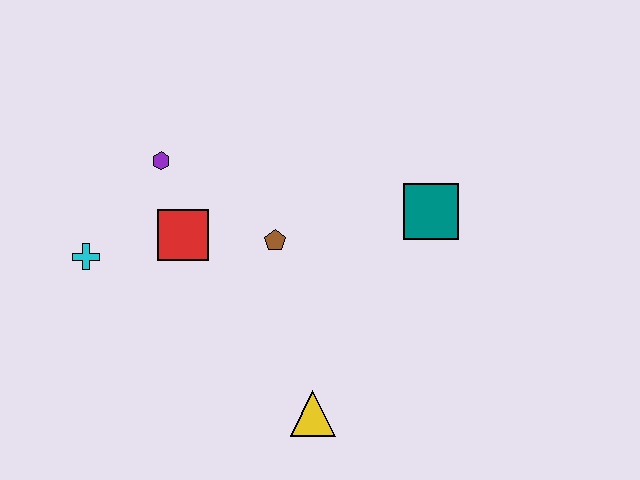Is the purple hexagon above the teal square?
Yes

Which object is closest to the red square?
The purple hexagon is closest to the red square.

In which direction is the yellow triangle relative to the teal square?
The yellow triangle is below the teal square.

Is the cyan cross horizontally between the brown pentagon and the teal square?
No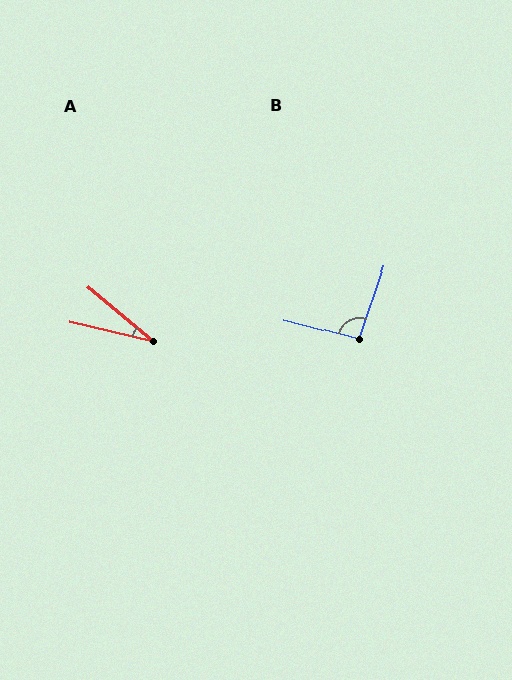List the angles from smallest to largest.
A (26°), B (95°).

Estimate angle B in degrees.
Approximately 95 degrees.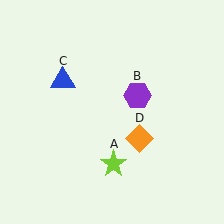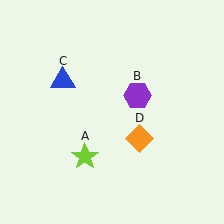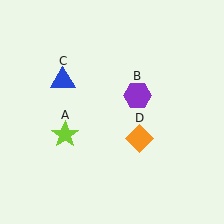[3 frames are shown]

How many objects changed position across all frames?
1 object changed position: lime star (object A).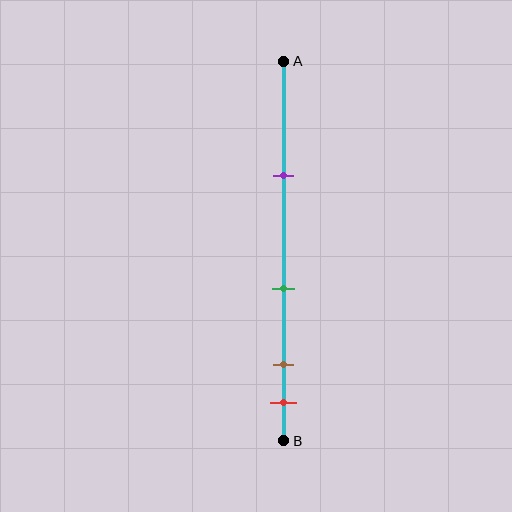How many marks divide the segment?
There are 4 marks dividing the segment.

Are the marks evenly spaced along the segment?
No, the marks are not evenly spaced.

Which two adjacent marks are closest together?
The brown and red marks are the closest adjacent pair.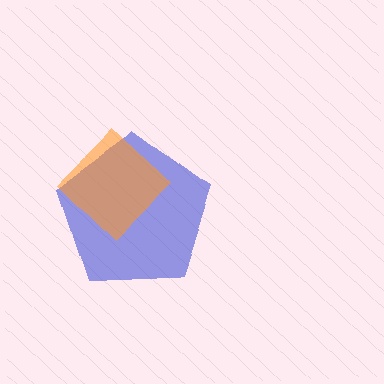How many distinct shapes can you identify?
There are 2 distinct shapes: a blue pentagon, an orange diamond.